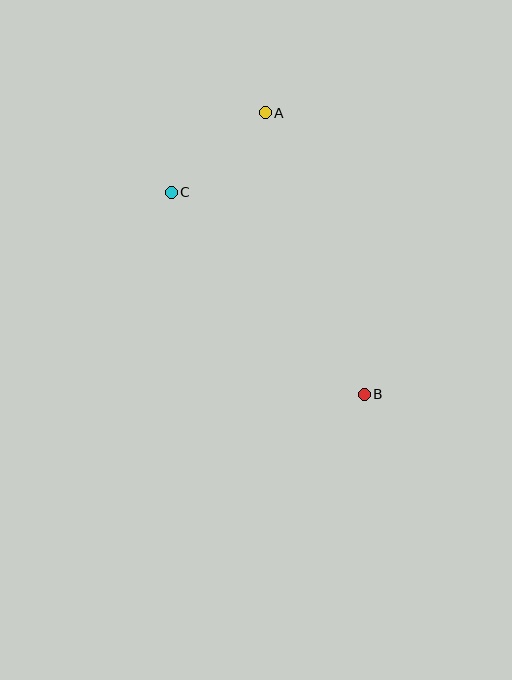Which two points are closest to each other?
Points A and C are closest to each other.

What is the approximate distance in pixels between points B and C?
The distance between B and C is approximately 279 pixels.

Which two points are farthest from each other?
Points A and B are farthest from each other.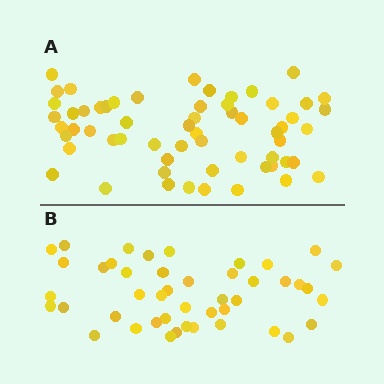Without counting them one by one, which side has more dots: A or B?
Region A (the top region) has more dots.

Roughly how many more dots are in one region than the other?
Region A has approximately 15 more dots than region B.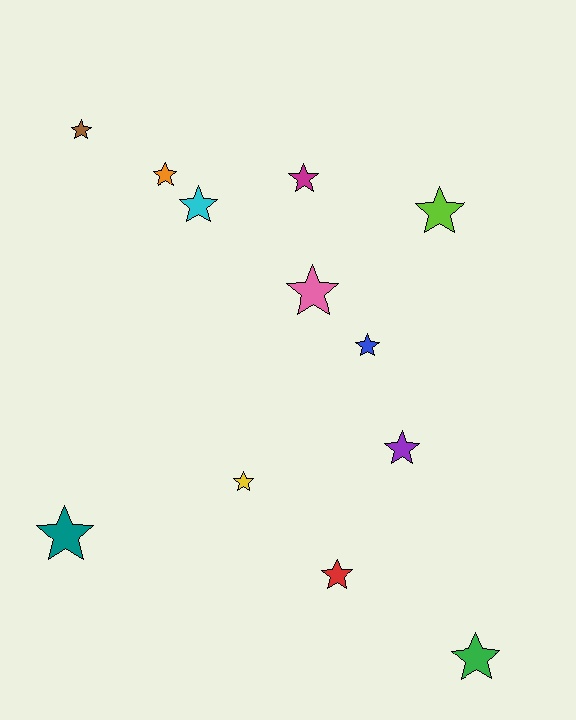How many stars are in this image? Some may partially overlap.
There are 12 stars.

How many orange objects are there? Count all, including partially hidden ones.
There is 1 orange object.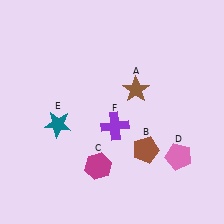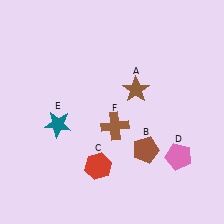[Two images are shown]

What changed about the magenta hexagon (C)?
In Image 1, C is magenta. In Image 2, it changed to red.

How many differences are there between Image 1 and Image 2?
There are 2 differences between the two images.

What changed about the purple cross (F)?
In Image 1, F is purple. In Image 2, it changed to brown.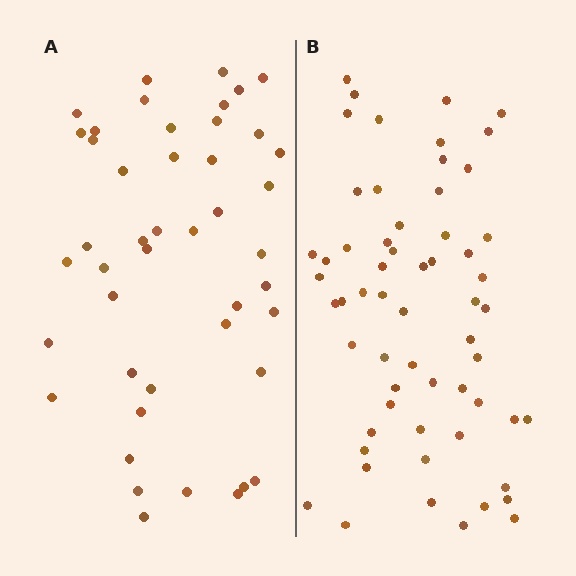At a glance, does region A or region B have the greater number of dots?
Region B (the right region) has more dots.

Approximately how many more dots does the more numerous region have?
Region B has approximately 15 more dots than region A.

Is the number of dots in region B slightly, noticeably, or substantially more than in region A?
Region B has noticeably more, but not dramatically so. The ratio is roughly 1.3 to 1.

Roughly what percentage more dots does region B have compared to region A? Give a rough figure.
About 35% more.